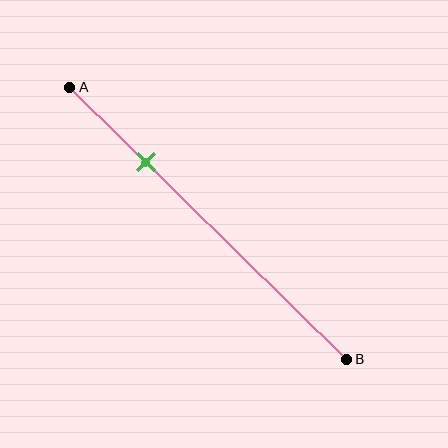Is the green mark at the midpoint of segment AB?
No, the mark is at about 30% from A, not at the 50% midpoint.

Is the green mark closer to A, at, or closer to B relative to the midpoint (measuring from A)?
The green mark is closer to point A than the midpoint of segment AB.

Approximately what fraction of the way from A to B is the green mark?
The green mark is approximately 30% of the way from A to B.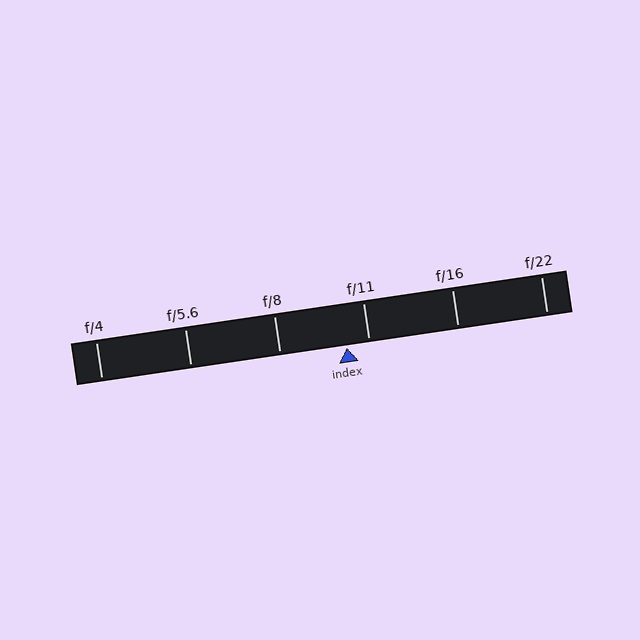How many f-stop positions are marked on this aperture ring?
There are 6 f-stop positions marked.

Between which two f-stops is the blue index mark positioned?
The index mark is between f/8 and f/11.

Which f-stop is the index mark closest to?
The index mark is closest to f/11.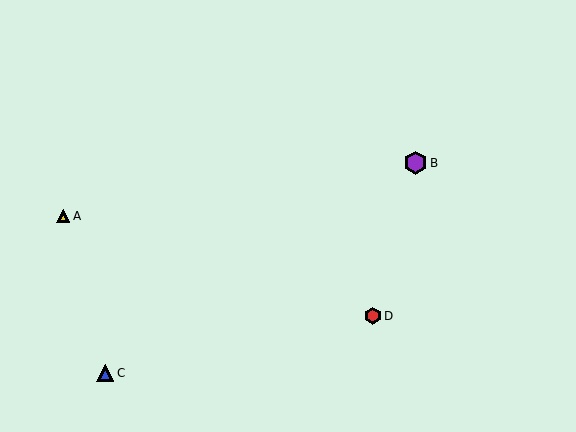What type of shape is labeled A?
Shape A is a yellow triangle.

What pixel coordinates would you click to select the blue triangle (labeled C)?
Click at (105, 373) to select the blue triangle C.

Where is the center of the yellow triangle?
The center of the yellow triangle is at (63, 216).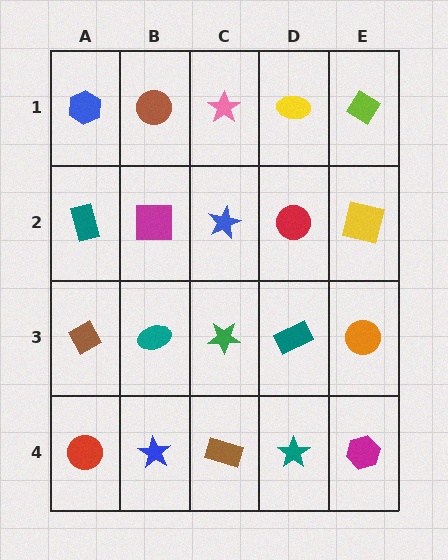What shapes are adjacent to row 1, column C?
A blue star (row 2, column C), a brown circle (row 1, column B), a yellow ellipse (row 1, column D).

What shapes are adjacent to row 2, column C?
A pink star (row 1, column C), a green star (row 3, column C), a magenta square (row 2, column B), a red circle (row 2, column D).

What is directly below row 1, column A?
A teal rectangle.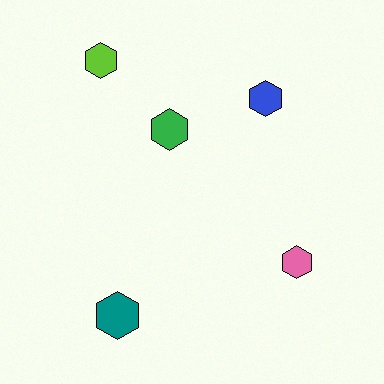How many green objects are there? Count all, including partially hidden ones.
There is 1 green object.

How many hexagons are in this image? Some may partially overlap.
There are 5 hexagons.